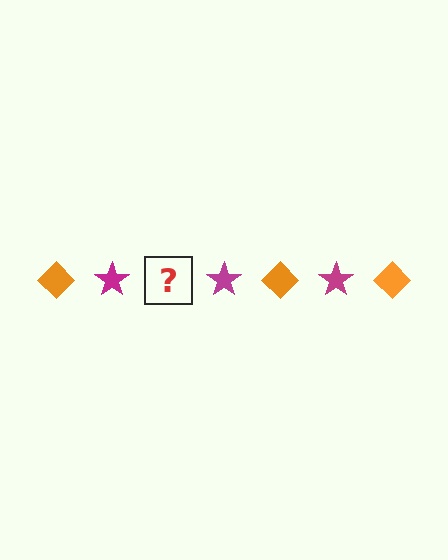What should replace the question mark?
The question mark should be replaced with an orange diamond.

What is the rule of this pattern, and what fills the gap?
The rule is that the pattern alternates between orange diamond and magenta star. The gap should be filled with an orange diamond.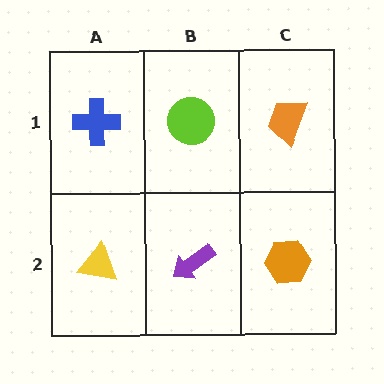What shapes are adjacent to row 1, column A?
A yellow triangle (row 2, column A), a lime circle (row 1, column B).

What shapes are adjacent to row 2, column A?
A blue cross (row 1, column A), a purple arrow (row 2, column B).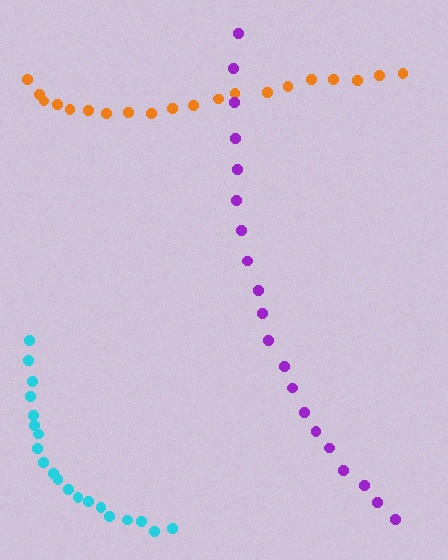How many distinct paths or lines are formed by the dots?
There are 3 distinct paths.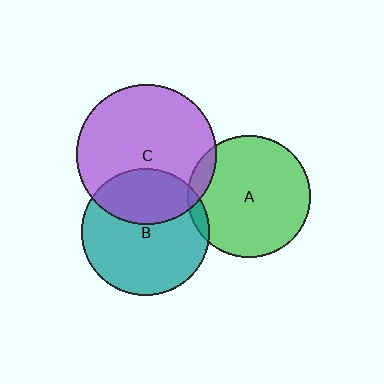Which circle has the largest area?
Circle C (purple).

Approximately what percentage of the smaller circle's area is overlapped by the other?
Approximately 35%.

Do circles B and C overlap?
Yes.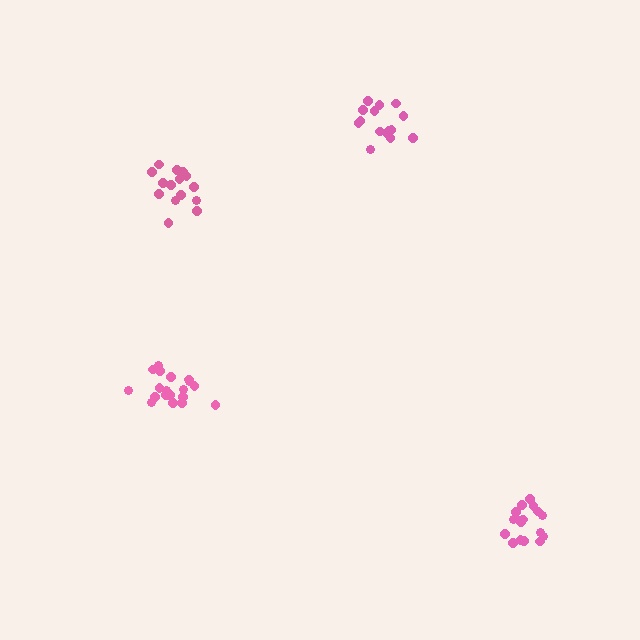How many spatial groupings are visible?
There are 4 spatial groupings.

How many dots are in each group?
Group 1: 20 dots, Group 2: 15 dots, Group 3: 18 dots, Group 4: 15 dots (68 total).